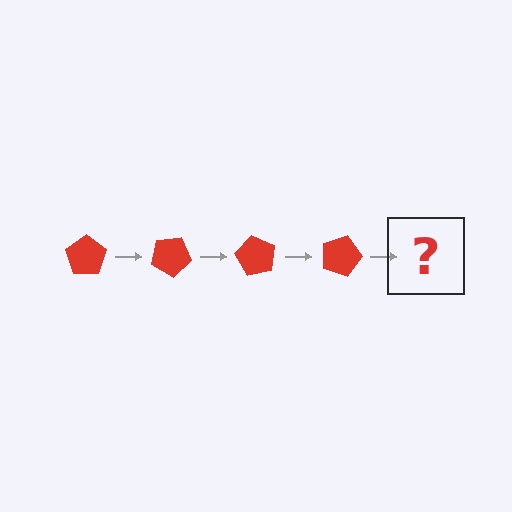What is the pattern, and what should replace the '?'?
The pattern is that the pentagon rotates 30 degrees each step. The '?' should be a red pentagon rotated 120 degrees.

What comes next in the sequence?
The next element should be a red pentagon rotated 120 degrees.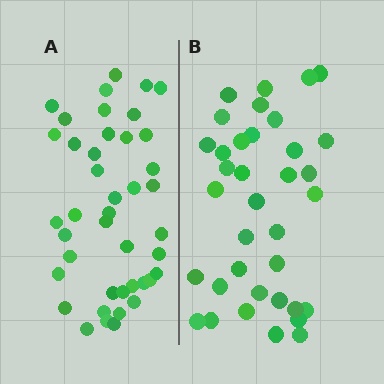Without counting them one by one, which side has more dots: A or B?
Region A (the left region) has more dots.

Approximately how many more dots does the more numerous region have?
Region A has about 6 more dots than region B.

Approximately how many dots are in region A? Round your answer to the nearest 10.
About 40 dots. (The exact count is 42, which rounds to 40.)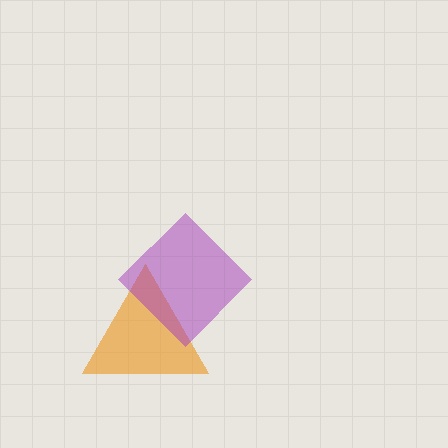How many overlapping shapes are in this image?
There are 2 overlapping shapes in the image.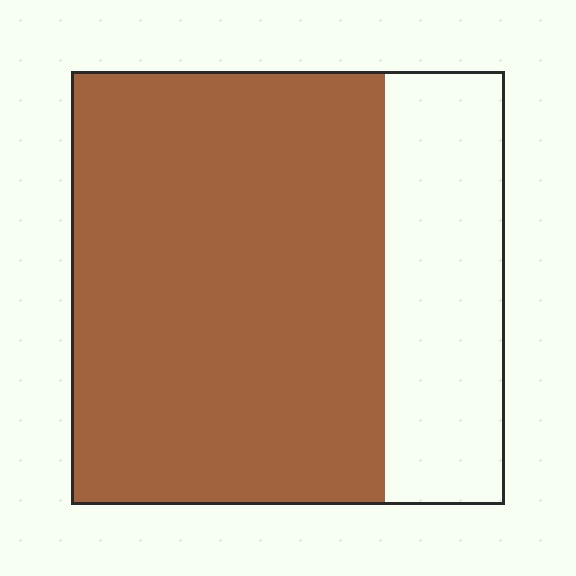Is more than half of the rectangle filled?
Yes.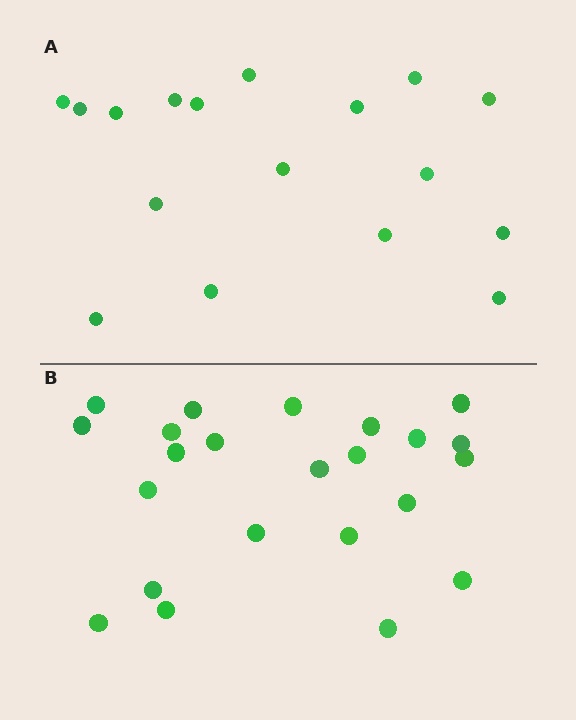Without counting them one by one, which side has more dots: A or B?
Region B (the bottom region) has more dots.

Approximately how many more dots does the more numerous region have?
Region B has about 6 more dots than region A.